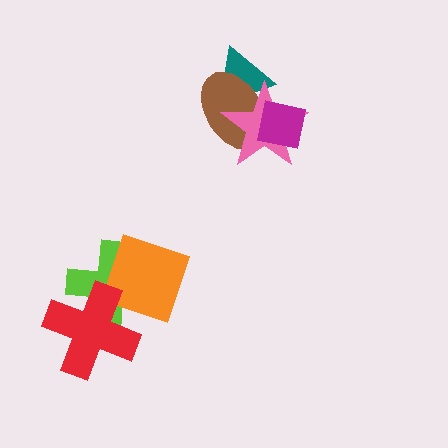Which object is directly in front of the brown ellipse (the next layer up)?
The pink star is directly in front of the brown ellipse.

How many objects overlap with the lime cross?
2 objects overlap with the lime cross.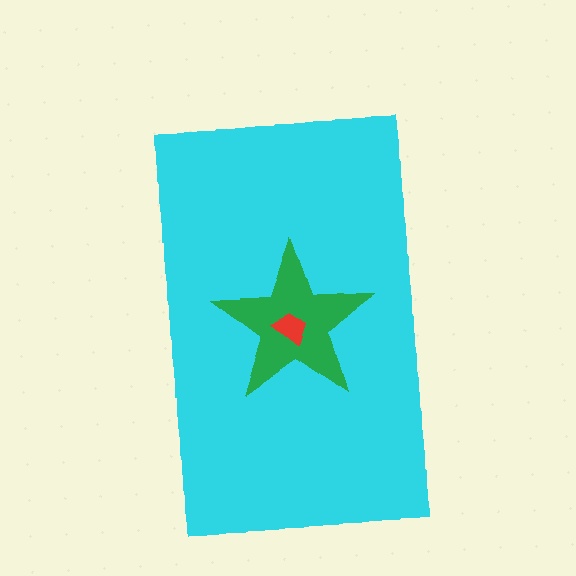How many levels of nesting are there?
3.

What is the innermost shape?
The red trapezoid.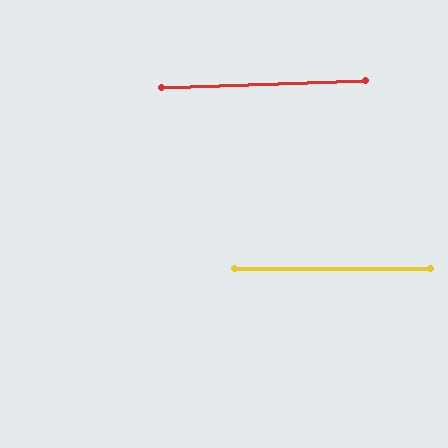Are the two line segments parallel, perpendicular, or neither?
Parallel — their directions differ by only 1.6°.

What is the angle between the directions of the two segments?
Approximately 2 degrees.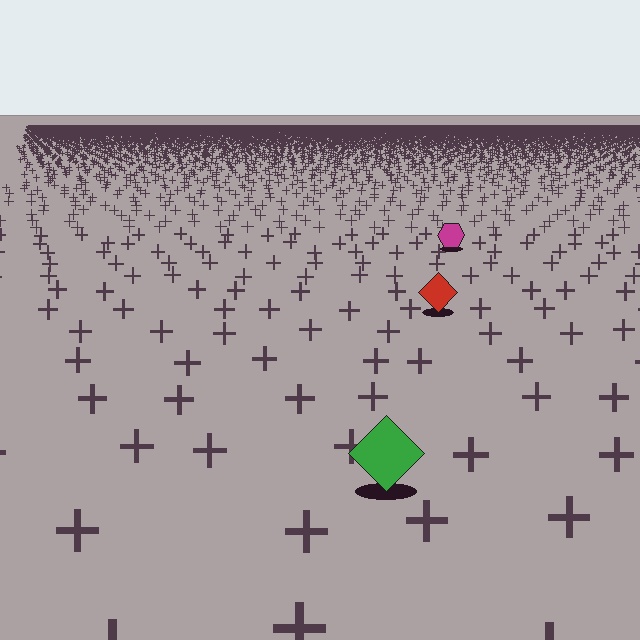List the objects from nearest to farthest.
From nearest to farthest: the green diamond, the red diamond, the magenta hexagon.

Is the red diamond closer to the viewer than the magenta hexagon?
Yes. The red diamond is closer — you can tell from the texture gradient: the ground texture is coarser near it.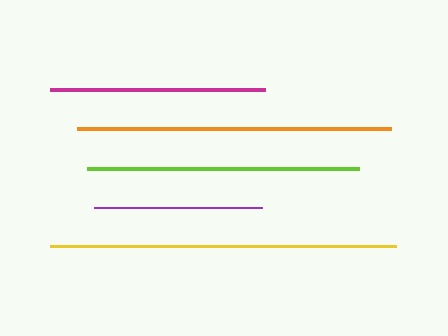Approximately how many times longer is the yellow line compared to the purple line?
The yellow line is approximately 2.1 times the length of the purple line.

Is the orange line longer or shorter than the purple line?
The orange line is longer than the purple line.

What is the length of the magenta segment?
The magenta segment is approximately 215 pixels long.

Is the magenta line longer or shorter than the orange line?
The orange line is longer than the magenta line.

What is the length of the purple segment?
The purple segment is approximately 168 pixels long.